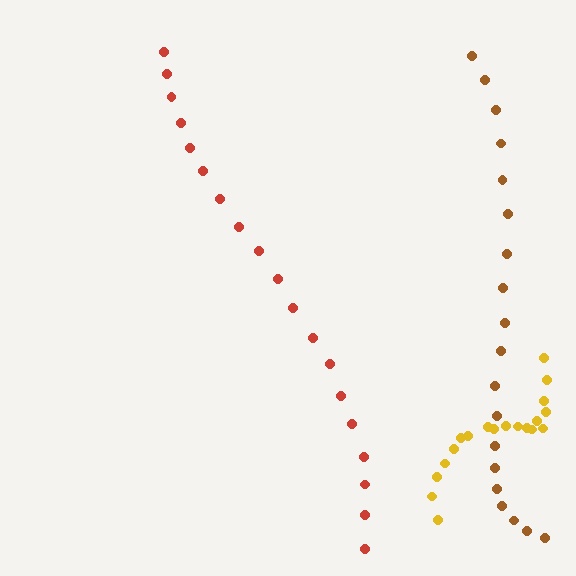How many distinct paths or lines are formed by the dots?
There are 3 distinct paths.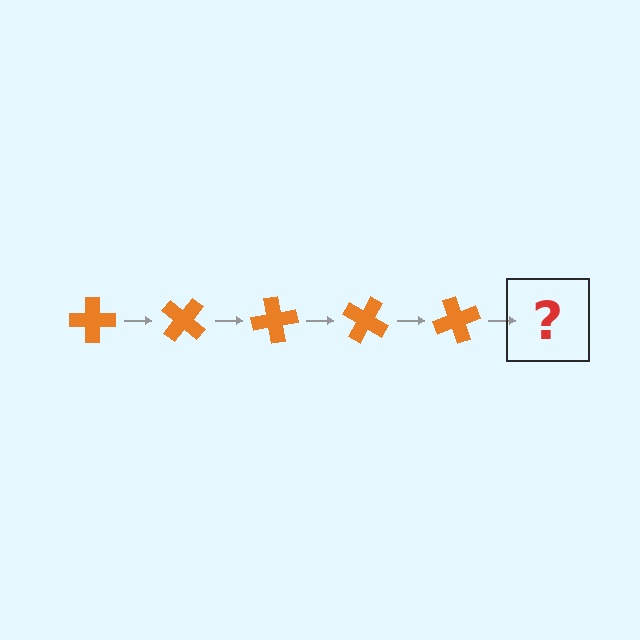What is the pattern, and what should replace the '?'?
The pattern is that the cross rotates 40 degrees each step. The '?' should be an orange cross rotated 200 degrees.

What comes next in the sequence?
The next element should be an orange cross rotated 200 degrees.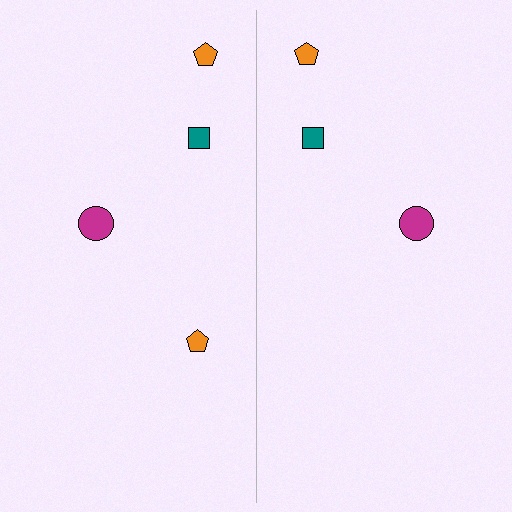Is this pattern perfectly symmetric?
No, the pattern is not perfectly symmetric. A orange pentagon is missing from the right side.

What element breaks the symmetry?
A orange pentagon is missing from the right side.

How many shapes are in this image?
There are 7 shapes in this image.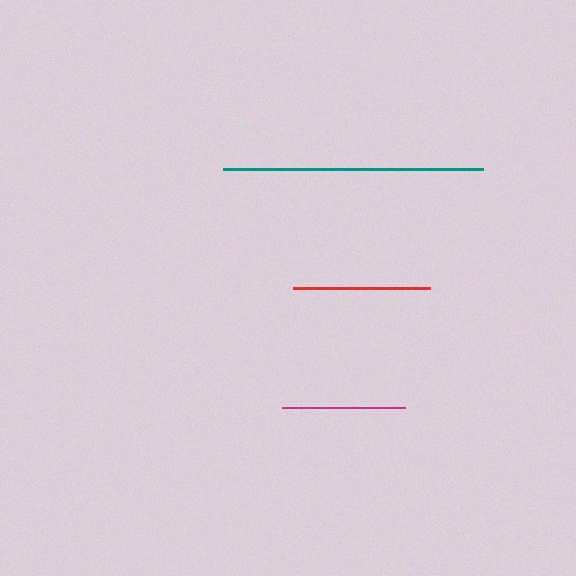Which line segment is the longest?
The teal line is the longest at approximately 260 pixels.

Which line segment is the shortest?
The magenta line is the shortest at approximately 123 pixels.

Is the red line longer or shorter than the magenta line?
The red line is longer than the magenta line.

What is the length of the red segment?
The red segment is approximately 137 pixels long.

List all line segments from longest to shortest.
From longest to shortest: teal, red, magenta.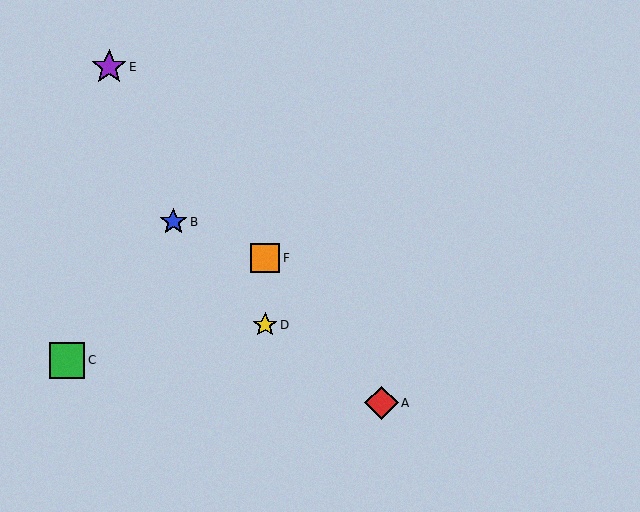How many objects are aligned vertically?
2 objects (D, F) are aligned vertically.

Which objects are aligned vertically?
Objects D, F are aligned vertically.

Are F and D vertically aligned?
Yes, both are at x≈265.